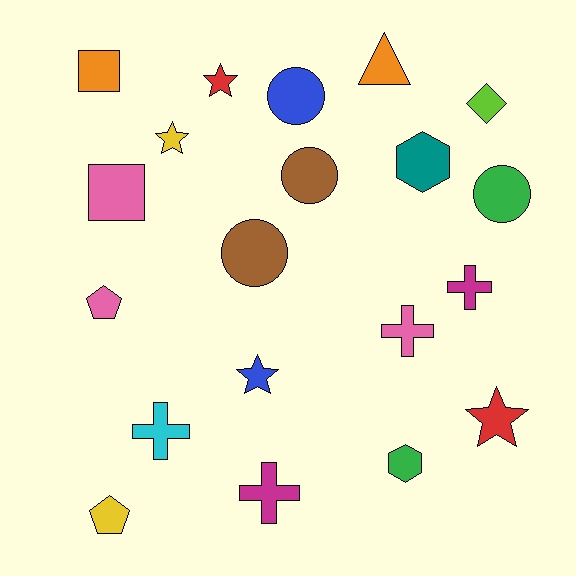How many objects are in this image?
There are 20 objects.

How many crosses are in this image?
There are 4 crosses.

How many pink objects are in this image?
There are 3 pink objects.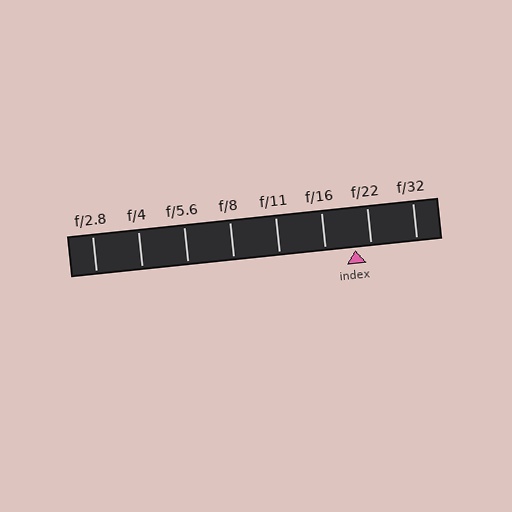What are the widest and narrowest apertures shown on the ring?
The widest aperture shown is f/2.8 and the narrowest is f/32.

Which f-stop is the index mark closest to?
The index mark is closest to f/22.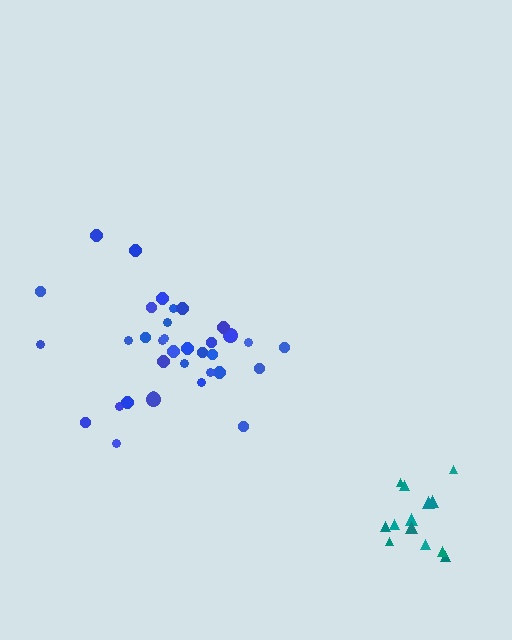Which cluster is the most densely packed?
Teal.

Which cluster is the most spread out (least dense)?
Blue.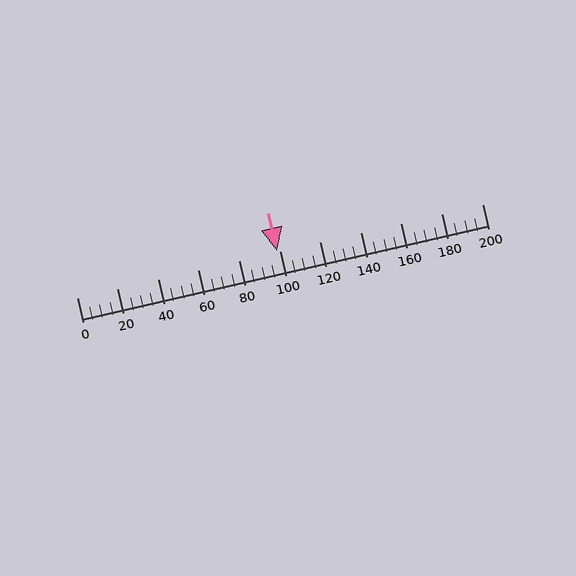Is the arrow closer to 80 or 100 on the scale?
The arrow is closer to 100.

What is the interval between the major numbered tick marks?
The major tick marks are spaced 20 units apart.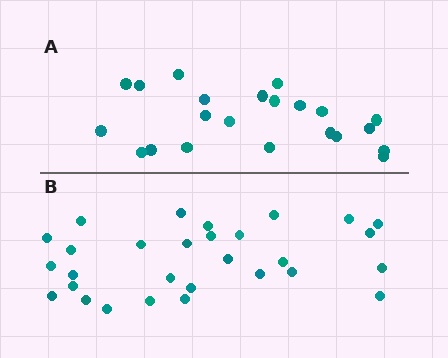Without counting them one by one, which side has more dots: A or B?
Region B (the bottom region) has more dots.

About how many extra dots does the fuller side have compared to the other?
Region B has roughly 8 or so more dots than region A.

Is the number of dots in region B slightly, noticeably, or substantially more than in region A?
Region B has noticeably more, but not dramatically so. The ratio is roughly 1.3 to 1.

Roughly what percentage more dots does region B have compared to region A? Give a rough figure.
About 30% more.